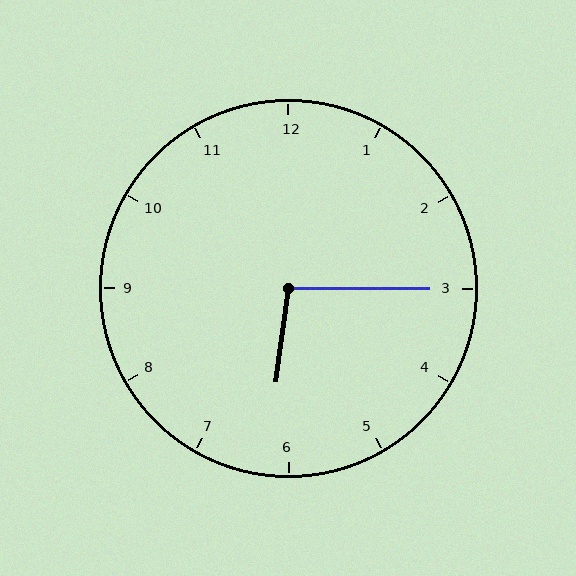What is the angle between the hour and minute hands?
Approximately 98 degrees.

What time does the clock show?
6:15.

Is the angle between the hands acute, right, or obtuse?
It is obtuse.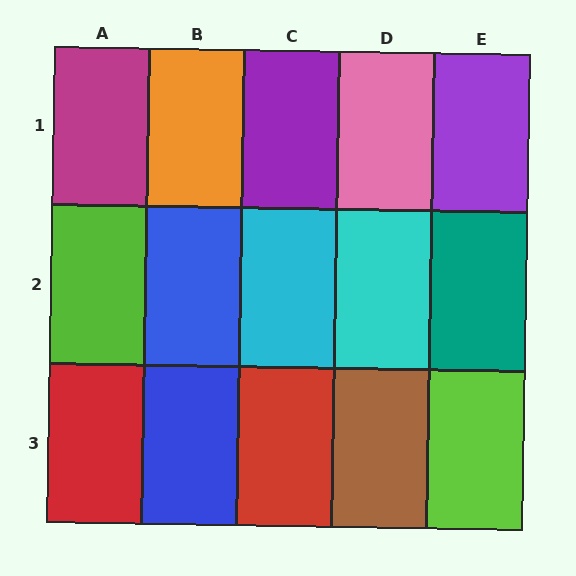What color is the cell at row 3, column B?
Blue.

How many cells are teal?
1 cell is teal.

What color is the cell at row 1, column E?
Purple.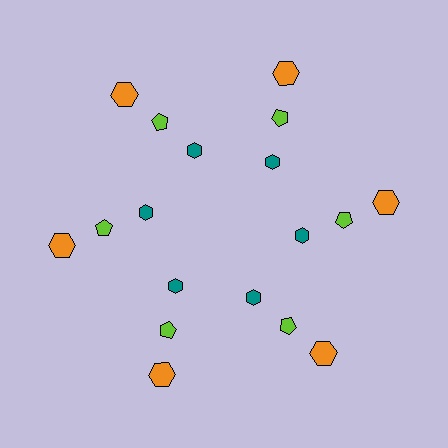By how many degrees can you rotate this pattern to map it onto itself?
The pattern maps onto itself every 60 degrees of rotation.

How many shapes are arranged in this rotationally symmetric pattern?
There are 18 shapes, arranged in 6 groups of 3.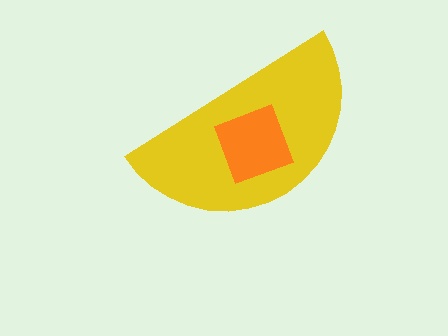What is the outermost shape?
The yellow semicircle.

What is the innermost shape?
The orange diamond.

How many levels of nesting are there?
2.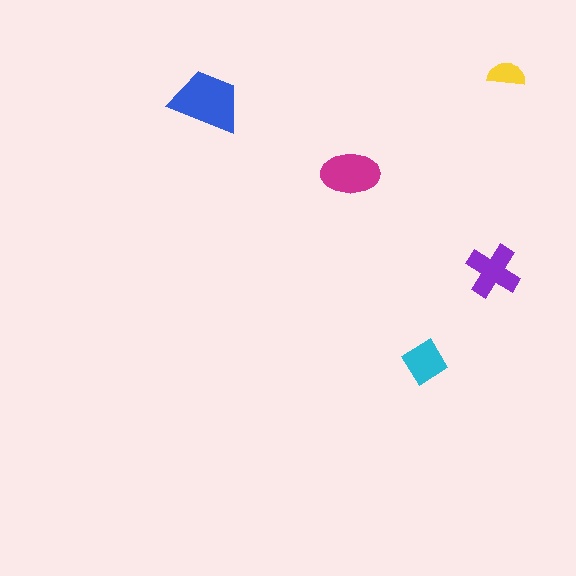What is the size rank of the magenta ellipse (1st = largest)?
2nd.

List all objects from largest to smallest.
The blue trapezoid, the magenta ellipse, the purple cross, the cyan diamond, the yellow semicircle.